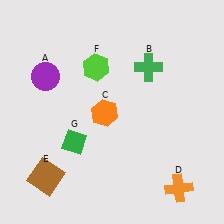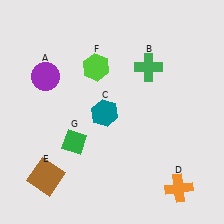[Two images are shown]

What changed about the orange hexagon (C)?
In Image 1, C is orange. In Image 2, it changed to teal.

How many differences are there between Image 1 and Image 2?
There is 1 difference between the two images.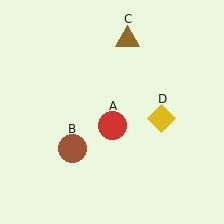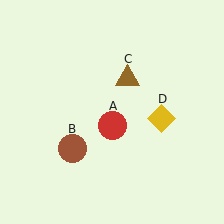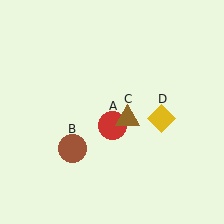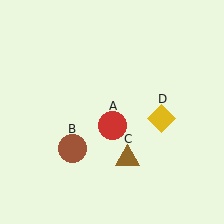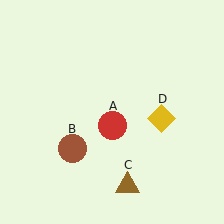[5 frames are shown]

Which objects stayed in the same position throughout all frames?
Red circle (object A) and brown circle (object B) and yellow diamond (object D) remained stationary.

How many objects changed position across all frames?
1 object changed position: brown triangle (object C).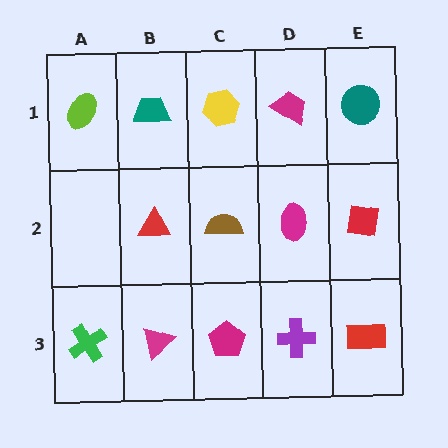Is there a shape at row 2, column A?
No, that cell is empty.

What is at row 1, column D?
A magenta trapezoid.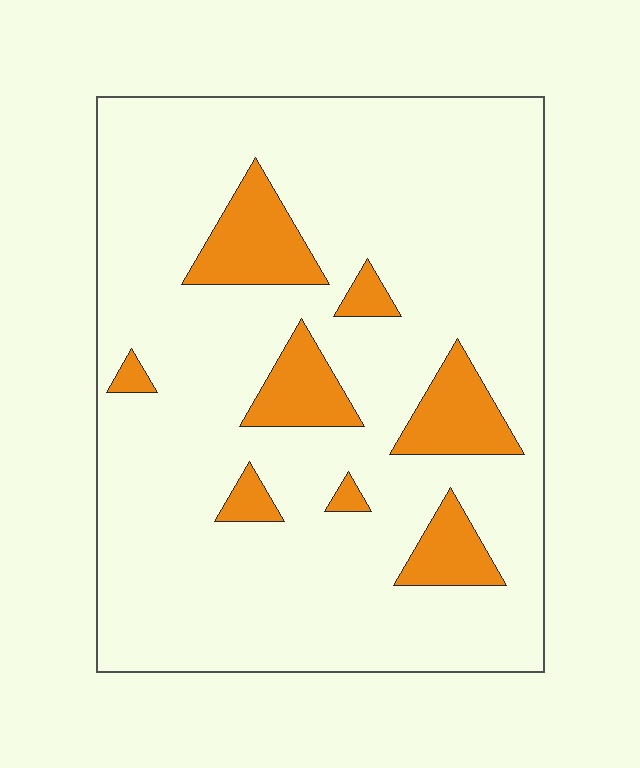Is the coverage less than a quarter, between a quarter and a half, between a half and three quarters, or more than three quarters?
Less than a quarter.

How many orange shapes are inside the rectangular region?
8.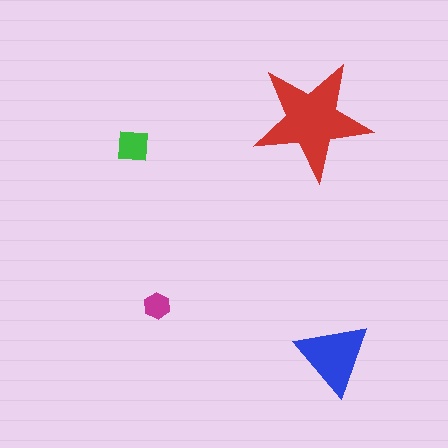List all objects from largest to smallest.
The red star, the blue triangle, the green square, the magenta hexagon.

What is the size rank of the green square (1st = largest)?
3rd.